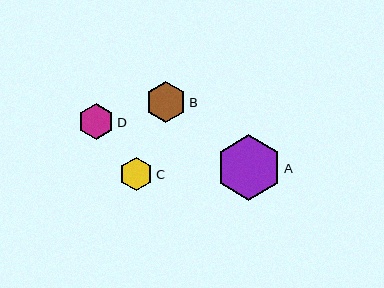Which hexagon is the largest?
Hexagon A is the largest with a size of approximately 65 pixels.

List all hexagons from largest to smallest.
From largest to smallest: A, B, D, C.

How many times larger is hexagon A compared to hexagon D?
Hexagon A is approximately 1.8 times the size of hexagon D.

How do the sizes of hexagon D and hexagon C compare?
Hexagon D and hexagon C are approximately the same size.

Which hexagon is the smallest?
Hexagon C is the smallest with a size of approximately 33 pixels.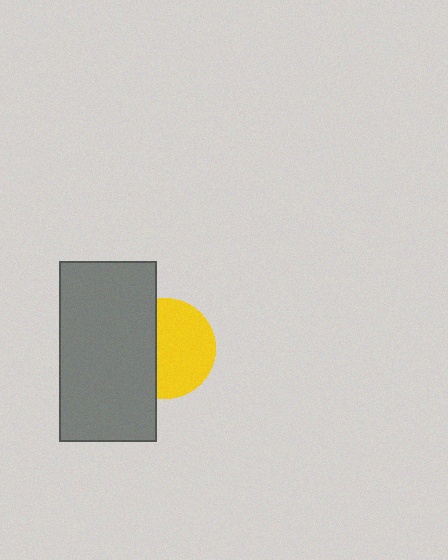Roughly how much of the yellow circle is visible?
About half of it is visible (roughly 59%).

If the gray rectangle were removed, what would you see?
You would see the complete yellow circle.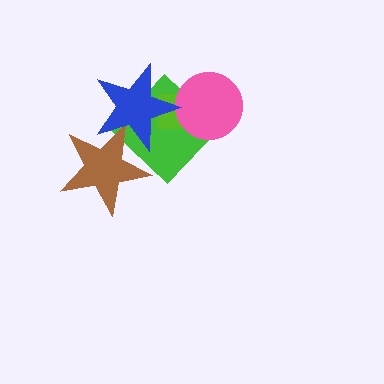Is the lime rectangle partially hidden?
Yes, it is partially covered by another shape.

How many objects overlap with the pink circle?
2 objects overlap with the pink circle.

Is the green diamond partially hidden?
Yes, it is partially covered by another shape.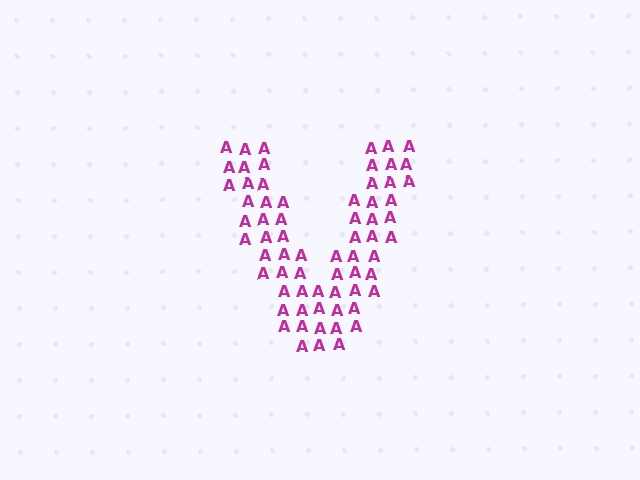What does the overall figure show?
The overall figure shows the letter V.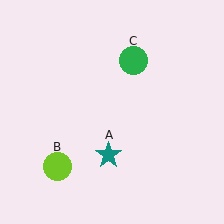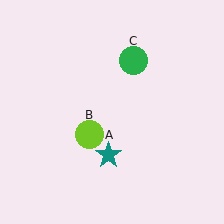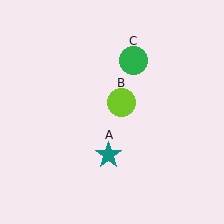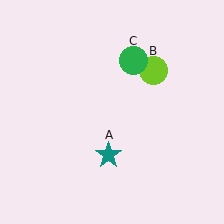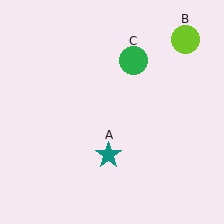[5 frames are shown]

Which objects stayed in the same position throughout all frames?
Teal star (object A) and green circle (object C) remained stationary.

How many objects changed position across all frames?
1 object changed position: lime circle (object B).